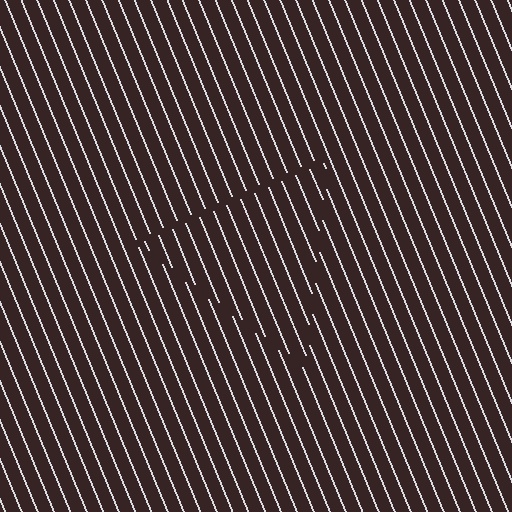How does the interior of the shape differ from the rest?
The interior of the shape contains the same grating, shifted by half a period — the contour is defined by the phase discontinuity where line-ends from the inner and outer gratings abut.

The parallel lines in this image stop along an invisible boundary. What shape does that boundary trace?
An illusory triangle. The interior of the shape contains the same grating, shifted by half a period — the contour is defined by the phase discontinuity where line-ends from the inner and outer gratings abut.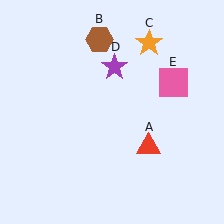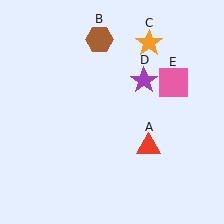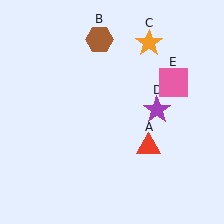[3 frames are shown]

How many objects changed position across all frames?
1 object changed position: purple star (object D).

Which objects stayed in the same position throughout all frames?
Red triangle (object A) and brown hexagon (object B) and orange star (object C) and pink square (object E) remained stationary.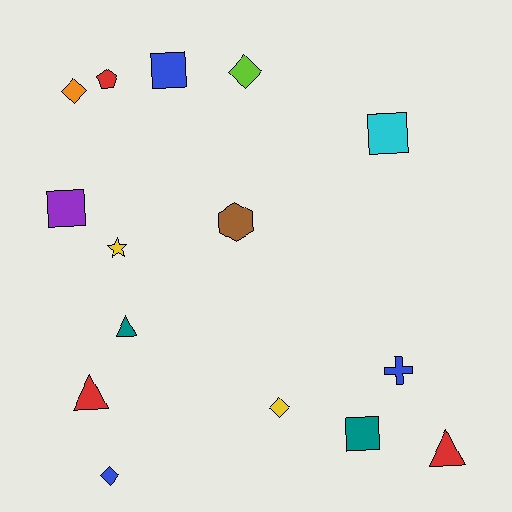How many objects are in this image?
There are 15 objects.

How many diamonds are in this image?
There are 4 diamonds.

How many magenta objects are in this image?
There are no magenta objects.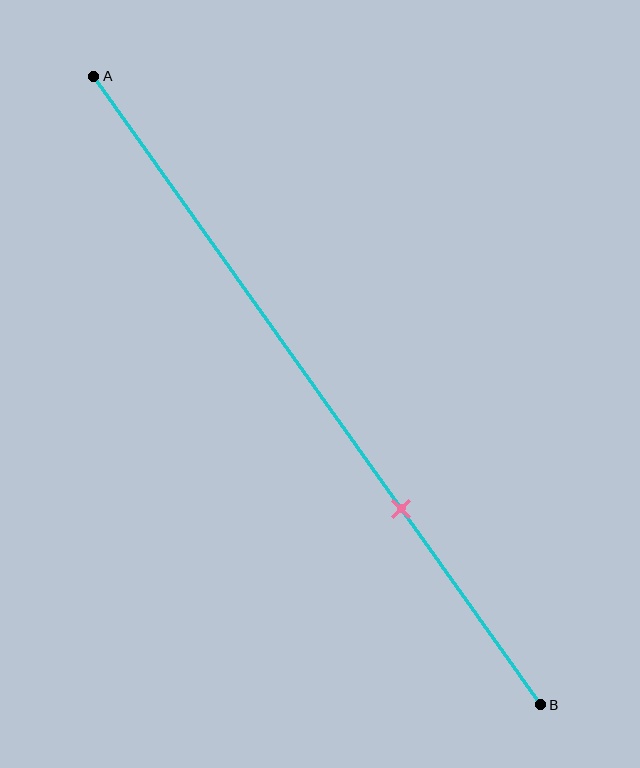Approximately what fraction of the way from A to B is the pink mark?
The pink mark is approximately 70% of the way from A to B.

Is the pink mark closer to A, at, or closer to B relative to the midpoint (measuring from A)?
The pink mark is closer to point B than the midpoint of segment AB.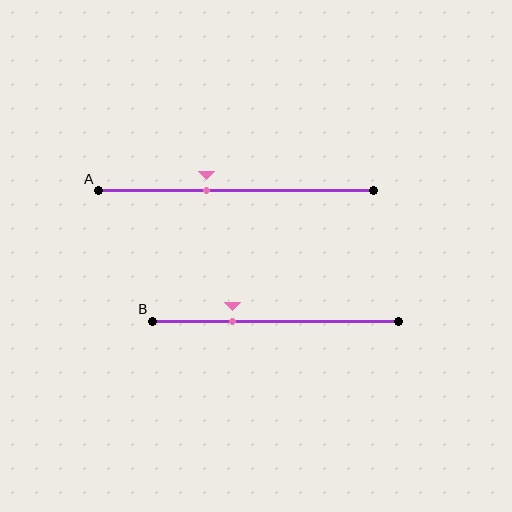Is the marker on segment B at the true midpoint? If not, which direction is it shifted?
No, the marker on segment B is shifted to the left by about 17% of the segment length.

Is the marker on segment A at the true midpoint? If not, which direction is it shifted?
No, the marker on segment A is shifted to the left by about 11% of the segment length.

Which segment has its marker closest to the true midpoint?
Segment A has its marker closest to the true midpoint.